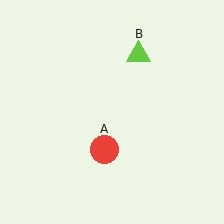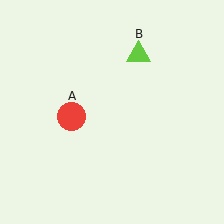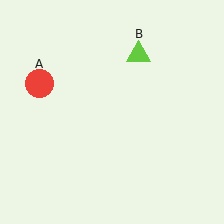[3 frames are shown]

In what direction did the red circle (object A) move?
The red circle (object A) moved up and to the left.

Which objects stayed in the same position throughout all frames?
Lime triangle (object B) remained stationary.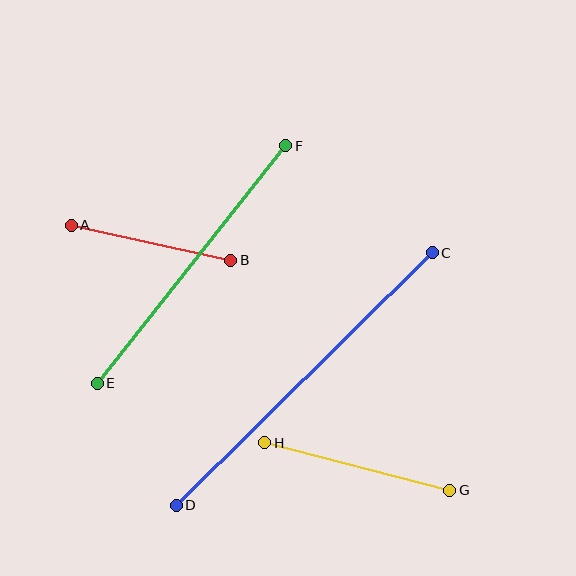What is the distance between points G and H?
The distance is approximately 191 pixels.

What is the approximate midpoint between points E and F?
The midpoint is at approximately (192, 264) pixels.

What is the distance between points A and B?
The distance is approximately 163 pixels.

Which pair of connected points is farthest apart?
Points C and D are farthest apart.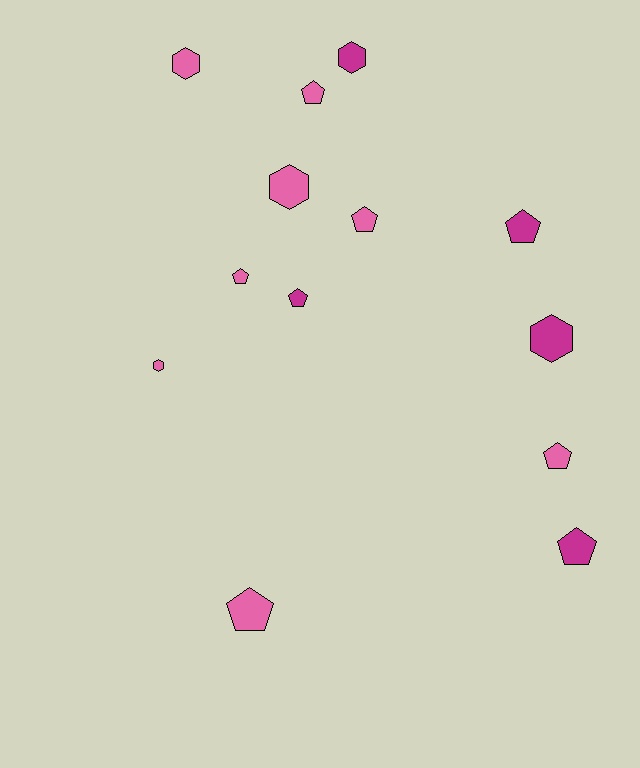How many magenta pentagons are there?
There are 3 magenta pentagons.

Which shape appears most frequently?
Pentagon, with 8 objects.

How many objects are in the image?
There are 13 objects.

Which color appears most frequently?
Pink, with 8 objects.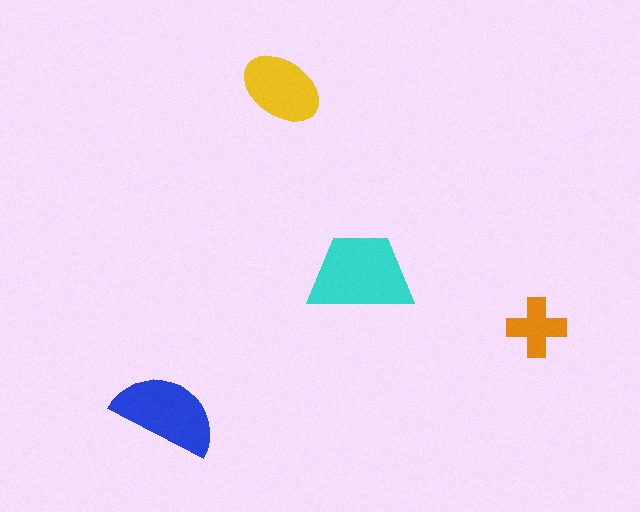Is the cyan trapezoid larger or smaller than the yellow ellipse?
Larger.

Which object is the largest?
The cyan trapezoid.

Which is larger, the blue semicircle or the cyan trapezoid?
The cyan trapezoid.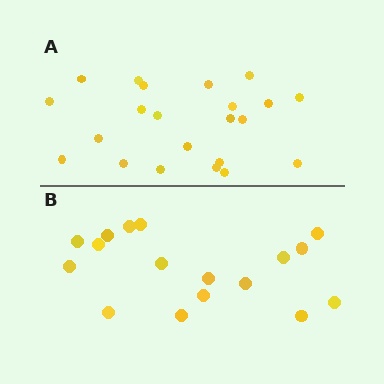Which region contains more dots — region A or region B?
Region A (the top region) has more dots.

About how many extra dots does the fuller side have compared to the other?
Region A has about 5 more dots than region B.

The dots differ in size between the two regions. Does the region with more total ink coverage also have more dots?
No. Region B has more total ink coverage because its dots are larger, but region A actually contains more individual dots. Total area can be misleading — the number of items is what matters here.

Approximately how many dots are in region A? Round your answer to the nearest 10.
About 20 dots. (The exact count is 22, which rounds to 20.)